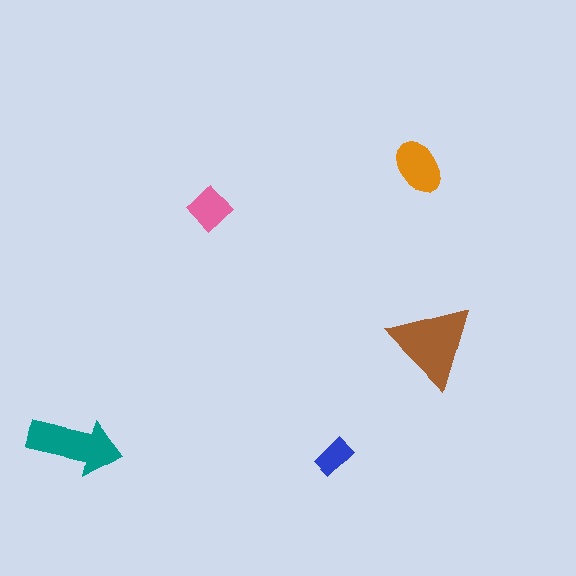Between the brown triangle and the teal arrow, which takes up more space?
The brown triangle.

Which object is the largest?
The brown triangle.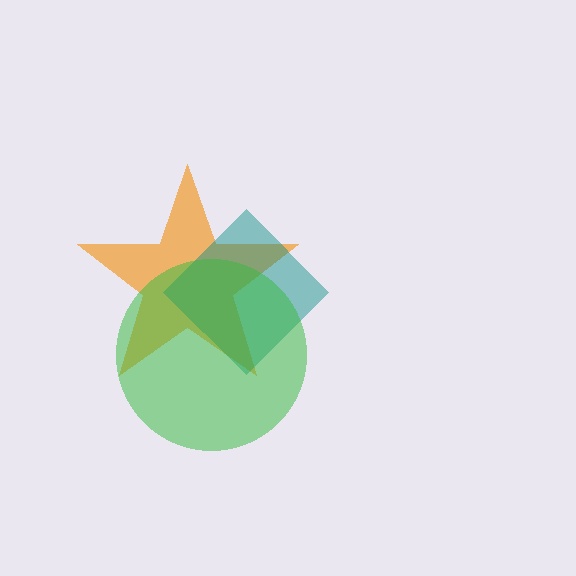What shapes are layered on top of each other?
The layered shapes are: an orange star, a teal diamond, a green circle.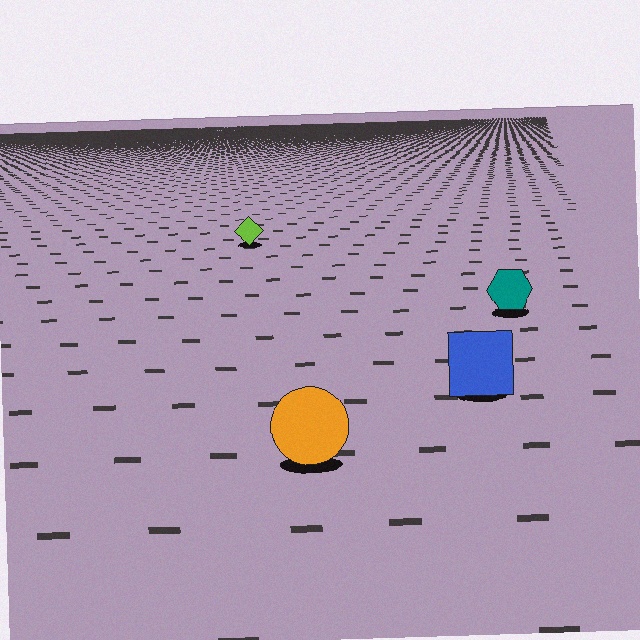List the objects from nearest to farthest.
From nearest to farthest: the orange circle, the blue square, the teal hexagon, the lime diamond.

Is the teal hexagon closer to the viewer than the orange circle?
No. The orange circle is closer — you can tell from the texture gradient: the ground texture is coarser near it.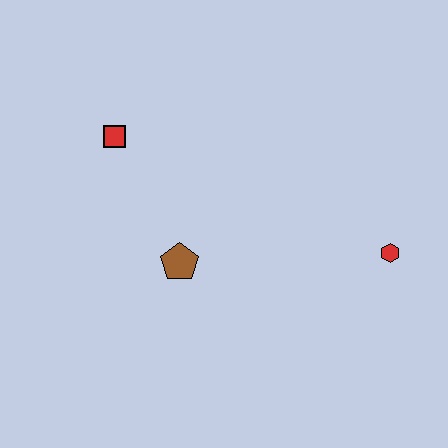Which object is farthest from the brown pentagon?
The red hexagon is farthest from the brown pentagon.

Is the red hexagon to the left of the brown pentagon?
No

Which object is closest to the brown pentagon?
The red square is closest to the brown pentagon.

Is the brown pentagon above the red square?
No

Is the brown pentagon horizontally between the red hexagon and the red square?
Yes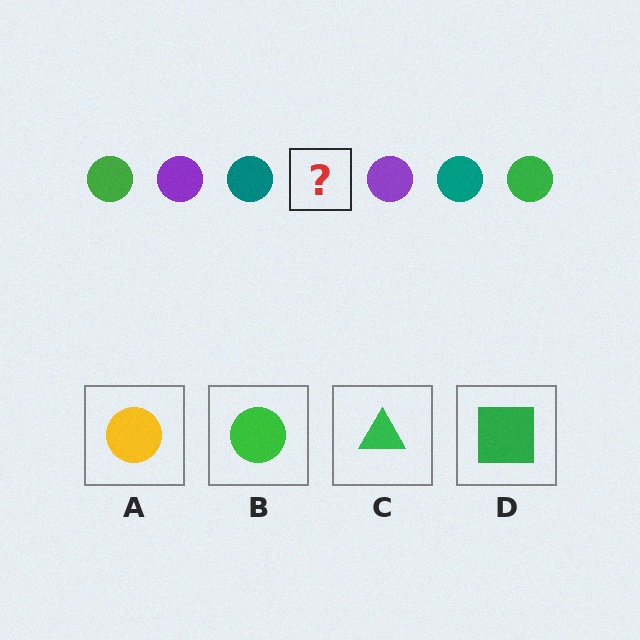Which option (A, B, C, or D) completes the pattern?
B.